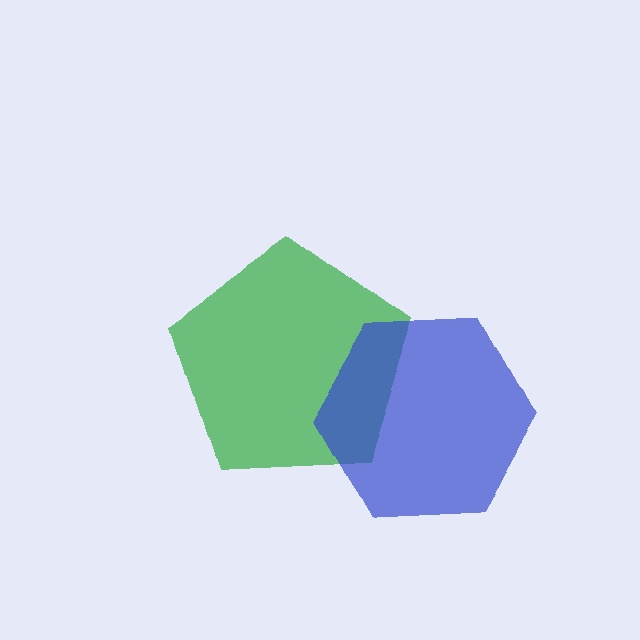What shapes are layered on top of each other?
The layered shapes are: a green pentagon, a blue hexagon.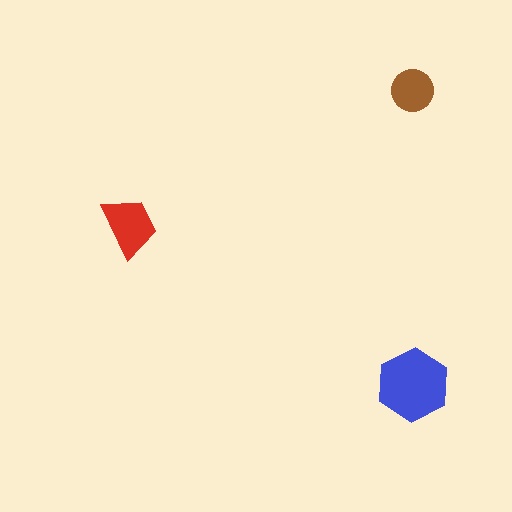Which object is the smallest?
The brown circle.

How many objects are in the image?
There are 3 objects in the image.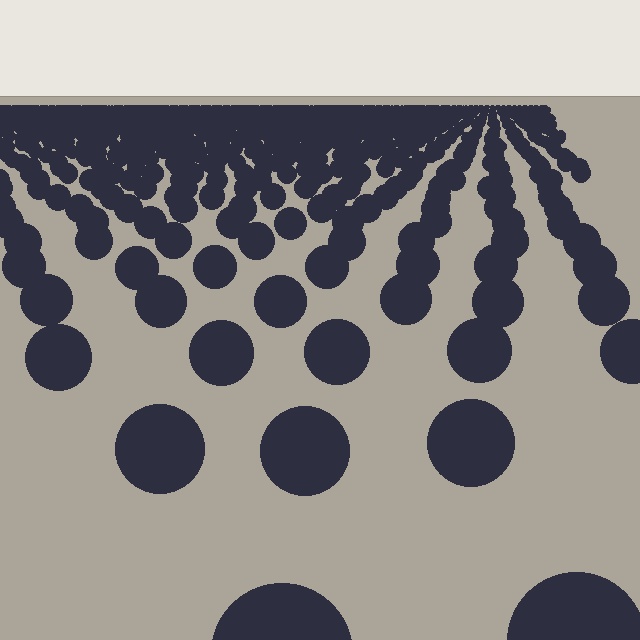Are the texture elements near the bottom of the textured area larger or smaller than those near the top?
Larger. Near the bottom, elements are closer to the viewer and appear at a bigger on-screen size.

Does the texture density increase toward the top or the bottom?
Density increases toward the top.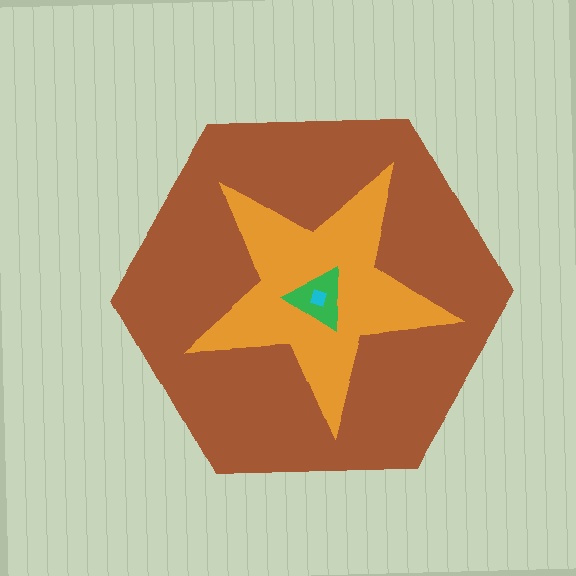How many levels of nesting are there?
4.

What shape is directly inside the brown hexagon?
The orange star.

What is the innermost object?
The cyan diamond.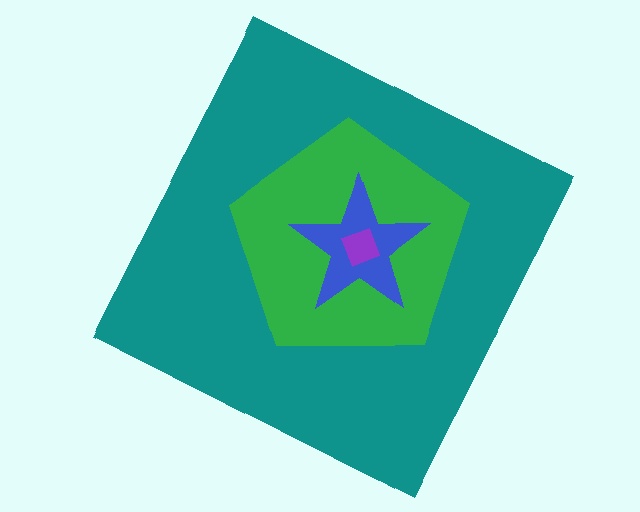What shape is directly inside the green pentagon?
The blue star.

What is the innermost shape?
The purple diamond.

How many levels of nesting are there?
4.